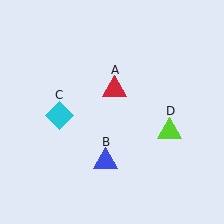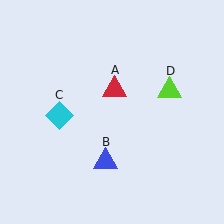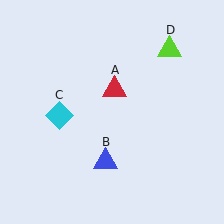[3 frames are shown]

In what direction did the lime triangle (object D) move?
The lime triangle (object D) moved up.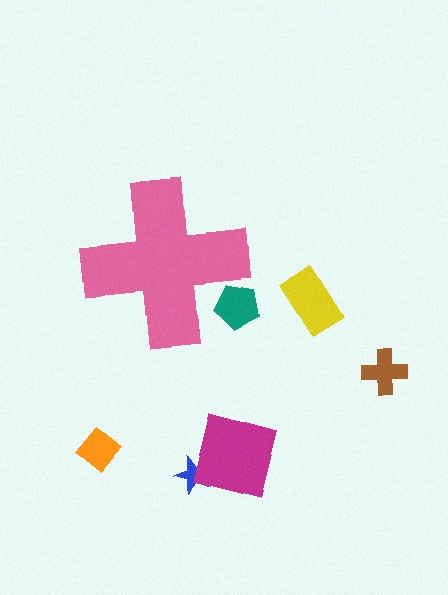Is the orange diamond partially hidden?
No, the orange diamond is fully visible.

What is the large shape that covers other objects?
A pink cross.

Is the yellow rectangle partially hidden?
No, the yellow rectangle is fully visible.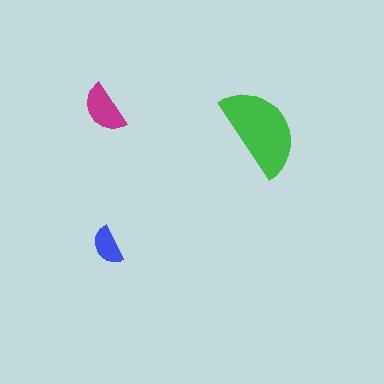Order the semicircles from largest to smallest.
the green one, the magenta one, the blue one.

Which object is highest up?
The magenta semicircle is topmost.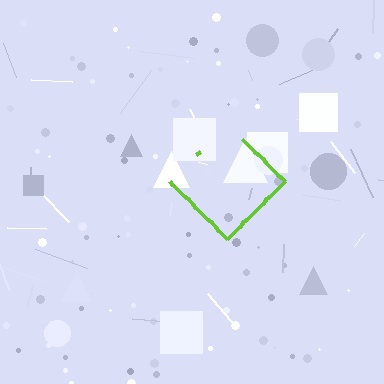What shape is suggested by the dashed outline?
The dashed outline suggests a diamond.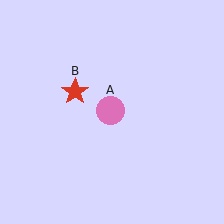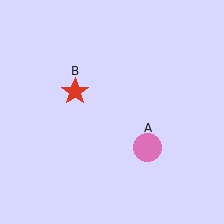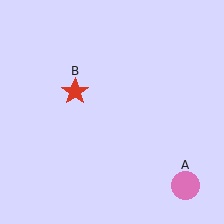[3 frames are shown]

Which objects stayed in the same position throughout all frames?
Red star (object B) remained stationary.